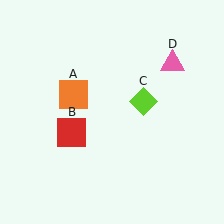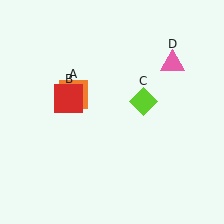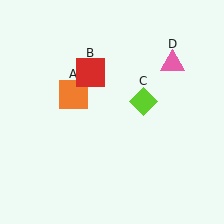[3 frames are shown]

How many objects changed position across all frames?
1 object changed position: red square (object B).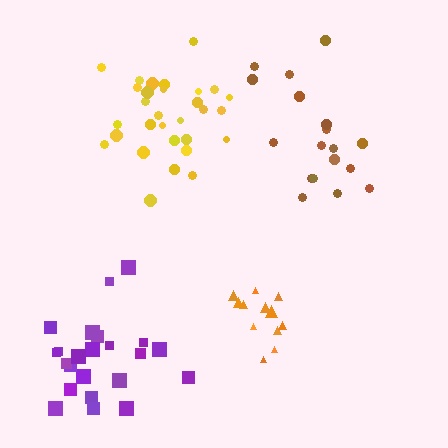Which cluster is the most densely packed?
Yellow.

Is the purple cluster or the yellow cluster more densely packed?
Yellow.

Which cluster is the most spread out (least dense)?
Brown.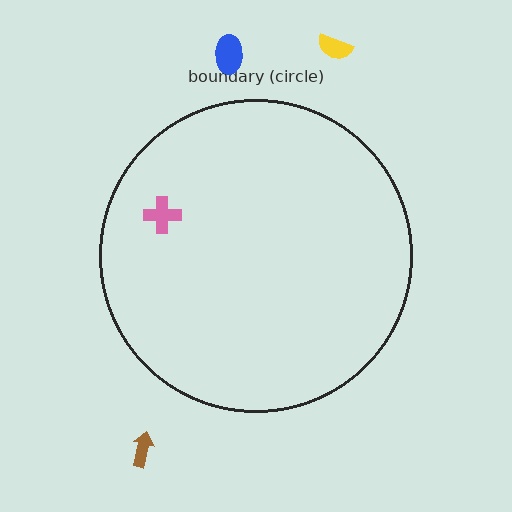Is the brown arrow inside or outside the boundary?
Outside.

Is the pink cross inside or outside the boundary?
Inside.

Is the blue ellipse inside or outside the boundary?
Outside.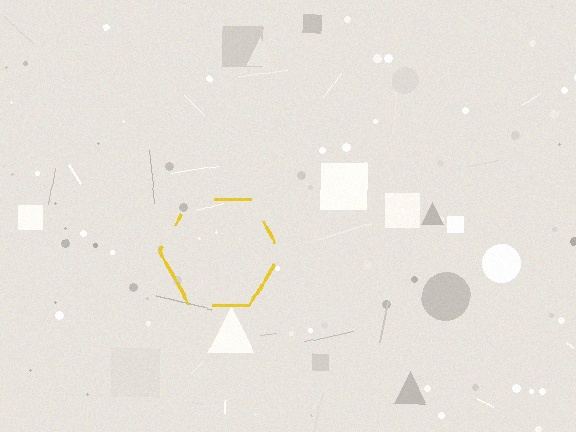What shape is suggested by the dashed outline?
The dashed outline suggests a hexagon.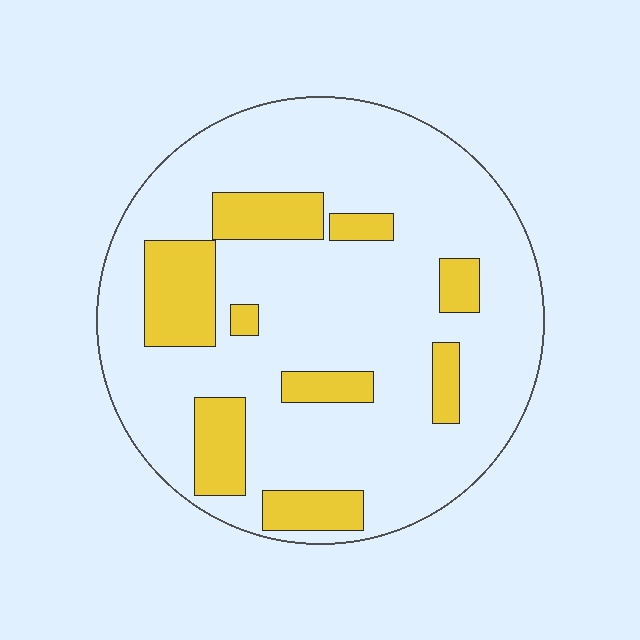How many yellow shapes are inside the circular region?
9.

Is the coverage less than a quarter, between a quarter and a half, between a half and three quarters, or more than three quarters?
Less than a quarter.